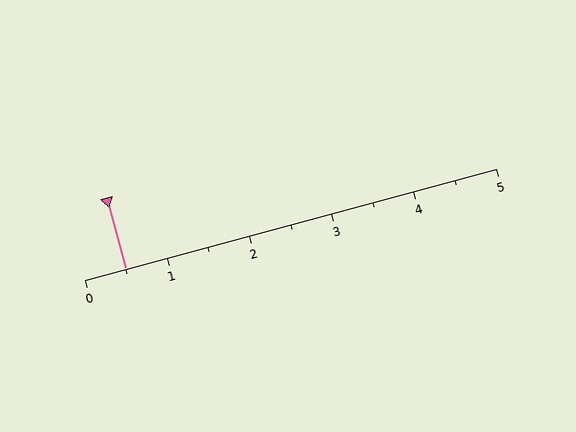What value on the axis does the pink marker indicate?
The marker indicates approximately 0.5.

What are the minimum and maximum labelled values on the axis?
The axis runs from 0 to 5.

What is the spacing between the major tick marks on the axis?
The major ticks are spaced 1 apart.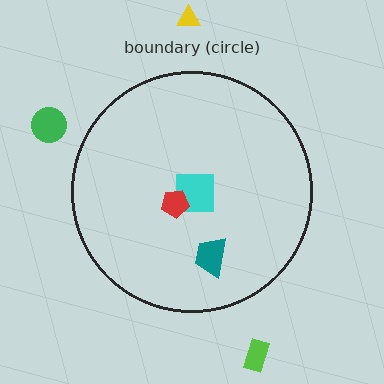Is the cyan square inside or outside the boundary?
Inside.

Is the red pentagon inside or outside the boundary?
Inside.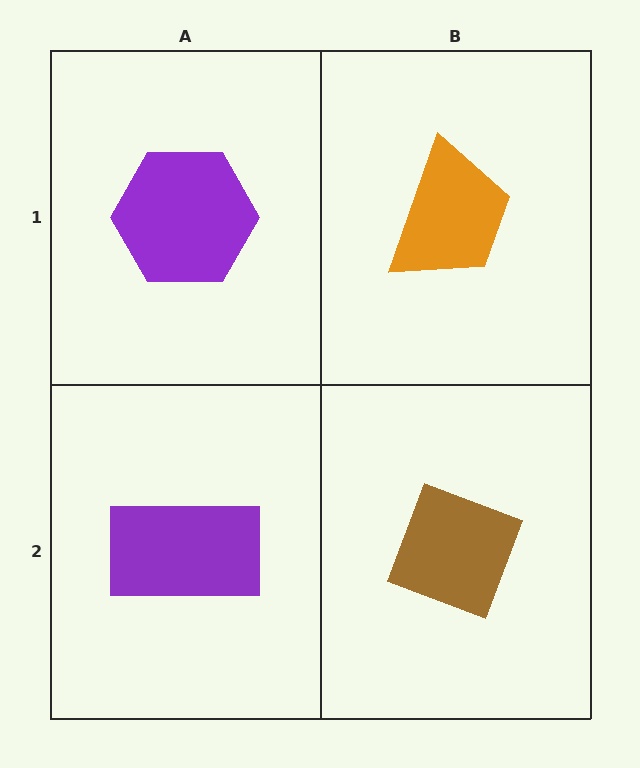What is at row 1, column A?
A purple hexagon.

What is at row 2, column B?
A brown diamond.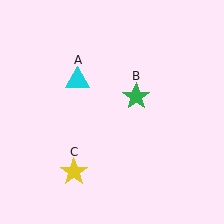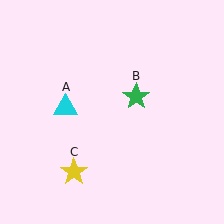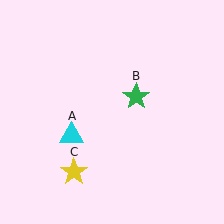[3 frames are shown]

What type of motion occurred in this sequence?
The cyan triangle (object A) rotated counterclockwise around the center of the scene.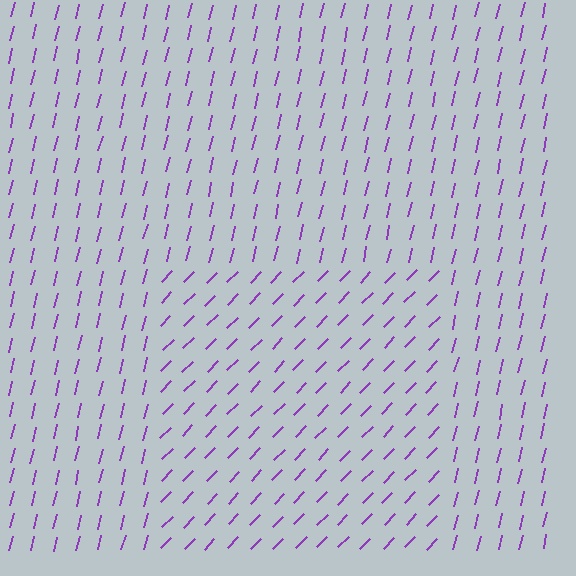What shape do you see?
I see a rectangle.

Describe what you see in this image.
The image is filled with small purple line segments. A rectangle region in the image has lines oriented differently from the surrounding lines, creating a visible texture boundary.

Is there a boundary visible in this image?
Yes, there is a texture boundary formed by a change in line orientation.